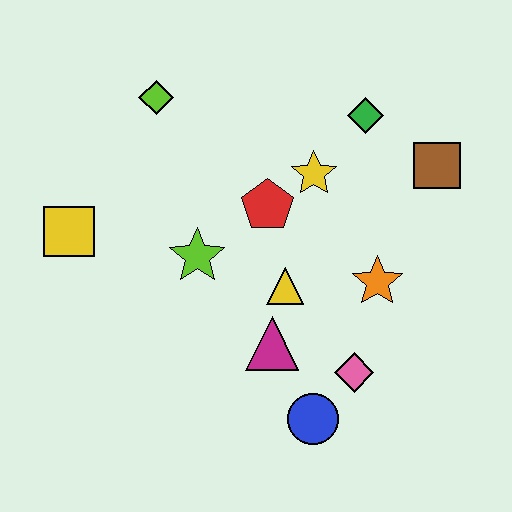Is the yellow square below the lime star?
No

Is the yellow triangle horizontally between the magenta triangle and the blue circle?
Yes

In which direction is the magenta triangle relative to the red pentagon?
The magenta triangle is below the red pentagon.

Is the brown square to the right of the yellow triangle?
Yes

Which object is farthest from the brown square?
The yellow square is farthest from the brown square.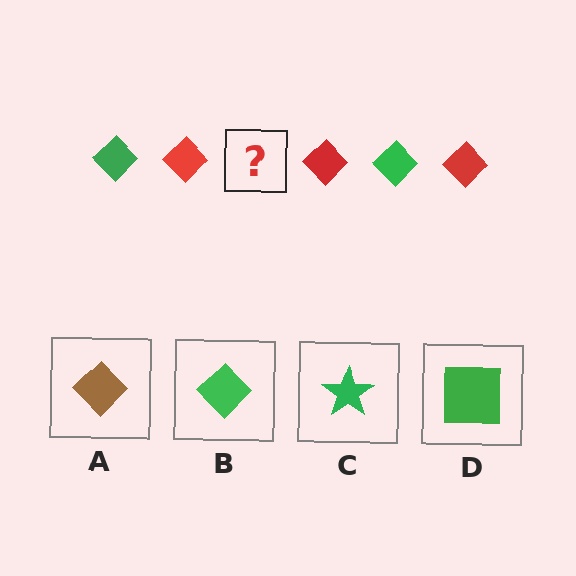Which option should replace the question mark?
Option B.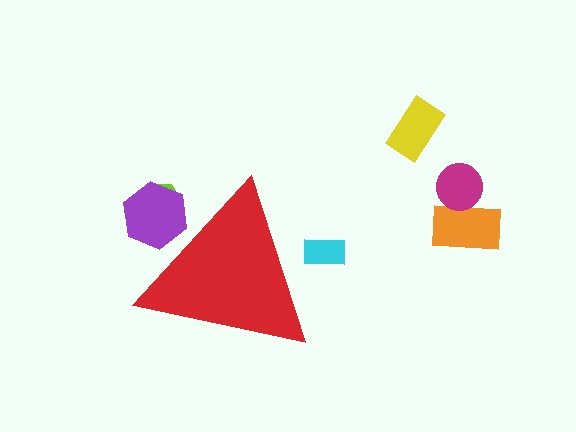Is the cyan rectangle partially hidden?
Yes, the cyan rectangle is partially hidden behind the red triangle.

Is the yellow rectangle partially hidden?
No, the yellow rectangle is fully visible.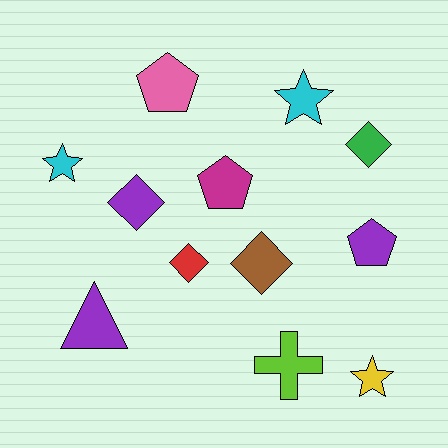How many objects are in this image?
There are 12 objects.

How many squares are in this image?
There are no squares.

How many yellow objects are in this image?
There is 1 yellow object.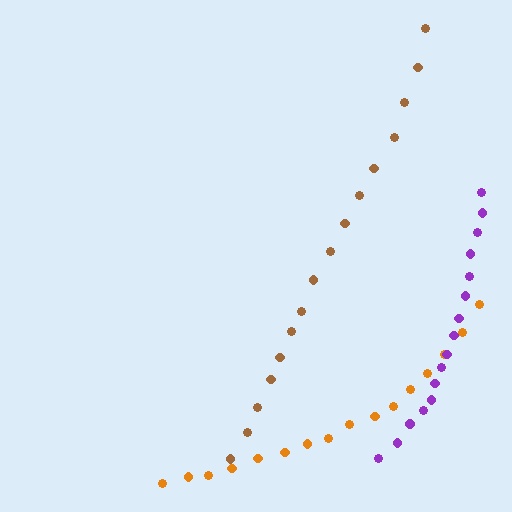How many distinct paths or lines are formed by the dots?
There are 3 distinct paths.